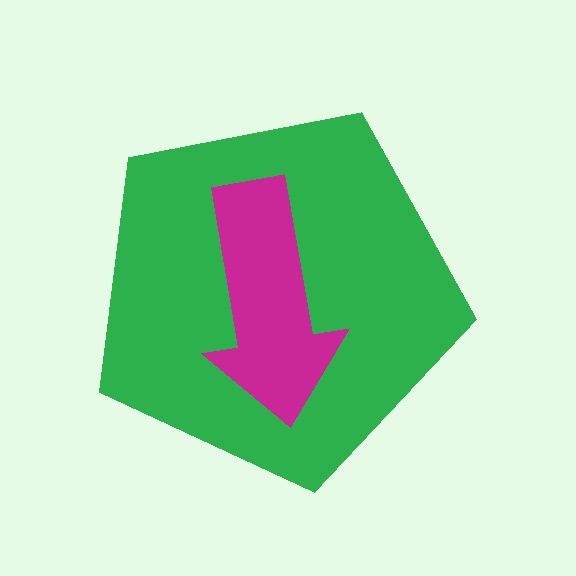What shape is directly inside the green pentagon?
The magenta arrow.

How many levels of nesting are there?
2.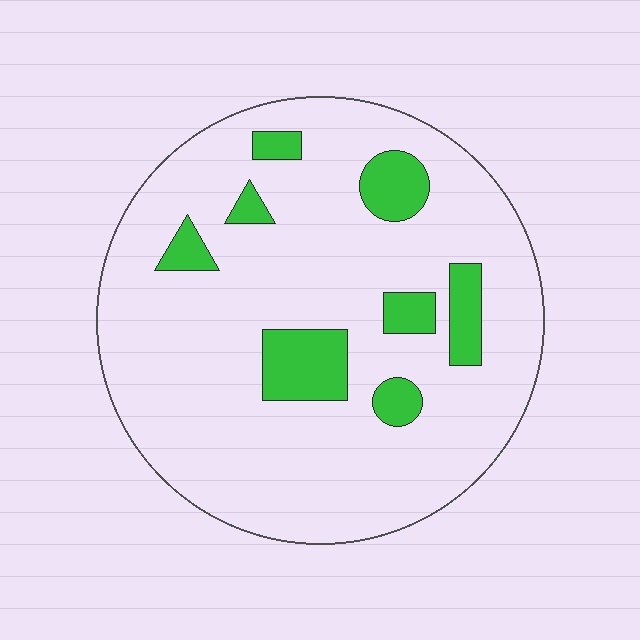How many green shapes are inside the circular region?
8.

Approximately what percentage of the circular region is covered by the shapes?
Approximately 15%.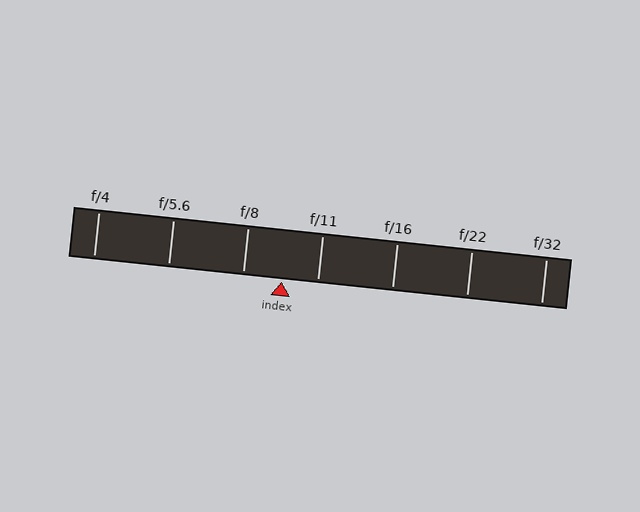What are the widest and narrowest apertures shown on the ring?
The widest aperture shown is f/4 and the narrowest is f/32.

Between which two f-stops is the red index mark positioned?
The index mark is between f/8 and f/11.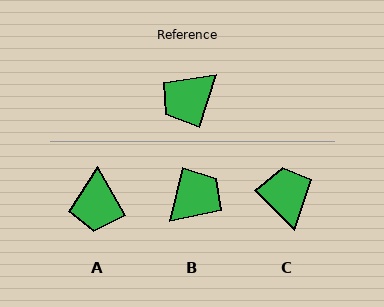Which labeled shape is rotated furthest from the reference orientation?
B, about 176 degrees away.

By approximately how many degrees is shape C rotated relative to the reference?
Approximately 118 degrees clockwise.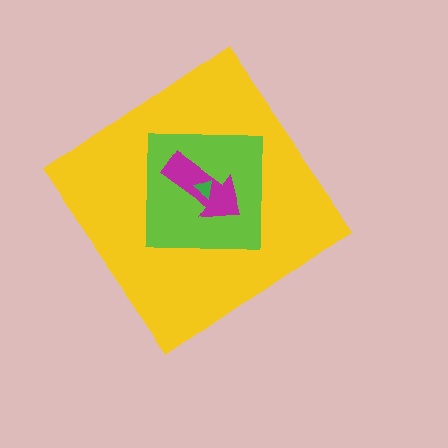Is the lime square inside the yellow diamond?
Yes.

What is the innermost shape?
The green triangle.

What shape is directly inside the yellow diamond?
The lime square.